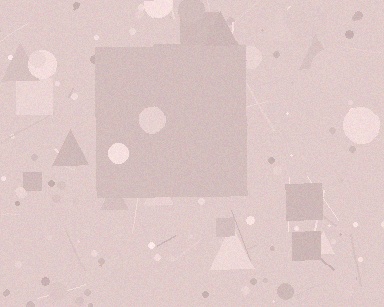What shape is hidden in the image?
A square is hidden in the image.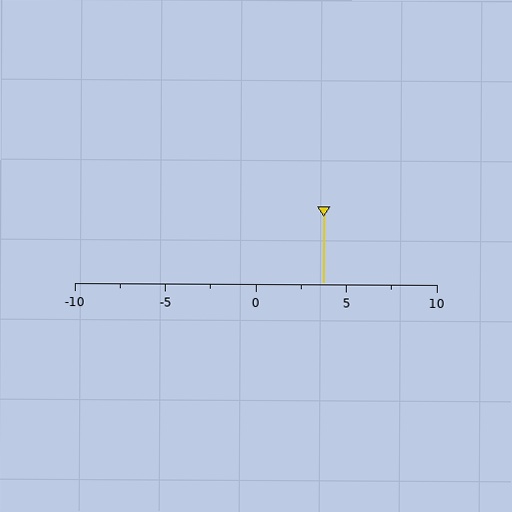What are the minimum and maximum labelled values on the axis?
The axis runs from -10 to 10.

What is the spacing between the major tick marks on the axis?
The major ticks are spaced 5 apart.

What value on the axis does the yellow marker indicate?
The marker indicates approximately 3.8.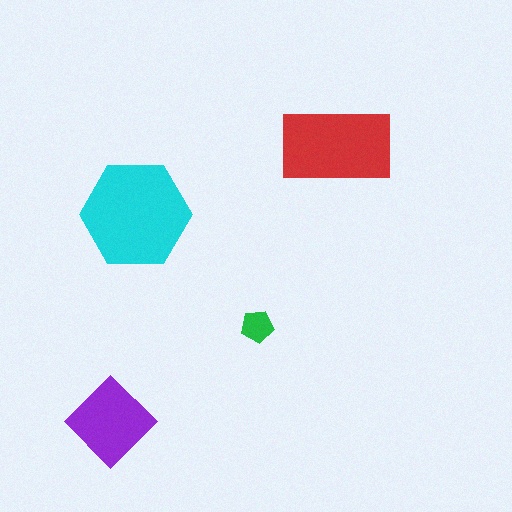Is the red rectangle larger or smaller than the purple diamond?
Larger.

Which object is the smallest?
The green pentagon.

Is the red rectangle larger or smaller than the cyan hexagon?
Smaller.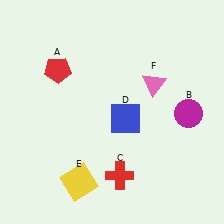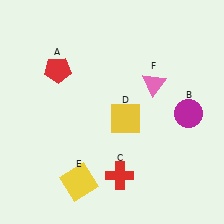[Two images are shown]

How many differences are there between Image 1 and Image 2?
There is 1 difference between the two images.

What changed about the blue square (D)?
In Image 1, D is blue. In Image 2, it changed to yellow.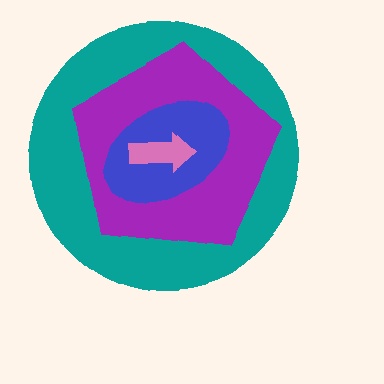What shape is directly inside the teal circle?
The purple pentagon.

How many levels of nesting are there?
4.